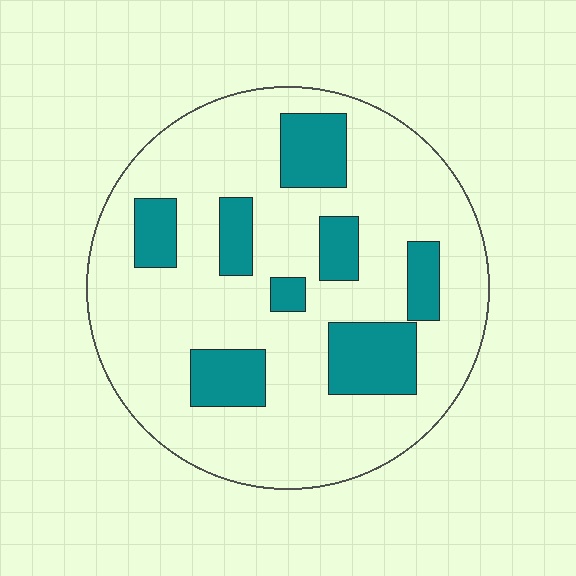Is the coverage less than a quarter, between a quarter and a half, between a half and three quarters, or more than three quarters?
Less than a quarter.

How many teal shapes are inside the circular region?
8.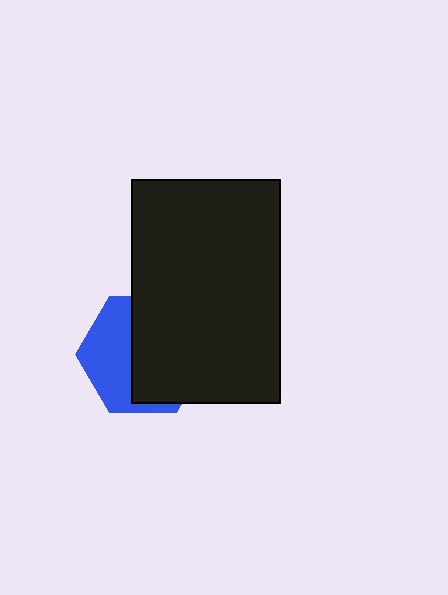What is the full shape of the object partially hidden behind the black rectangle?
The partially hidden object is a blue hexagon.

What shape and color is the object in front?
The object in front is a black rectangle.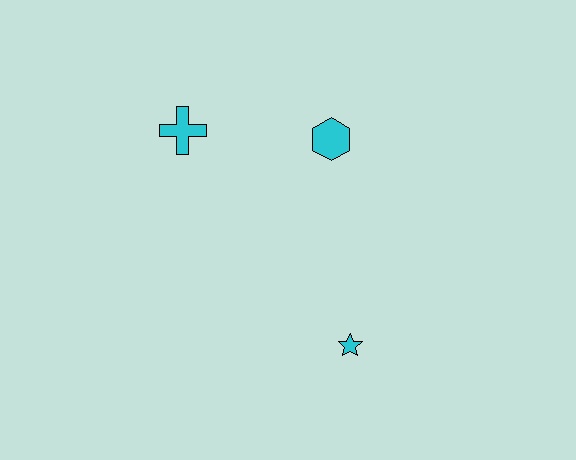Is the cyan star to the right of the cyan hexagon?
Yes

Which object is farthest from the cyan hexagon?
The cyan star is farthest from the cyan hexagon.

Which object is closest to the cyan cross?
The cyan hexagon is closest to the cyan cross.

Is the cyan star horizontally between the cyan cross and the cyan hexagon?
No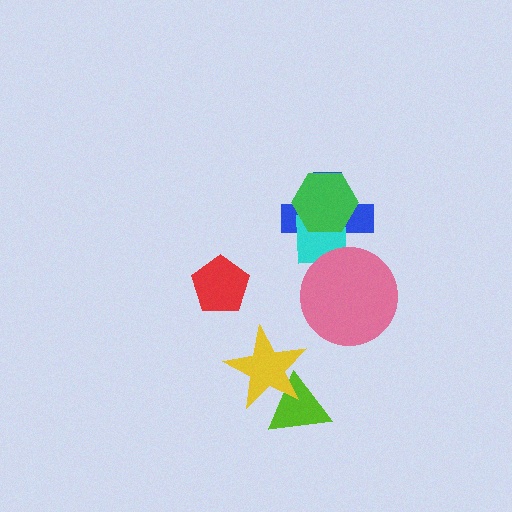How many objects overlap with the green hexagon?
2 objects overlap with the green hexagon.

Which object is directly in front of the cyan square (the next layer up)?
The green hexagon is directly in front of the cyan square.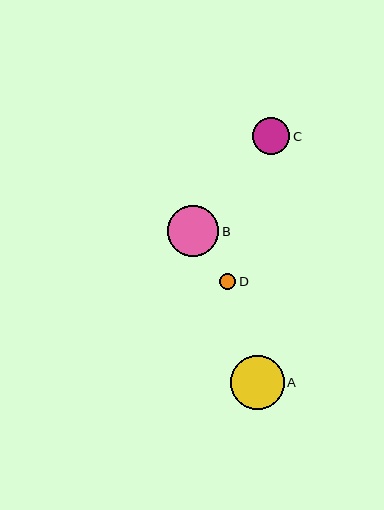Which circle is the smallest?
Circle D is the smallest with a size of approximately 16 pixels.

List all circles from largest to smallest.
From largest to smallest: A, B, C, D.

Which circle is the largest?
Circle A is the largest with a size of approximately 54 pixels.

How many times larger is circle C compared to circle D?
Circle C is approximately 2.3 times the size of circle D.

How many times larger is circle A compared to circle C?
Circle A is approximately 1.4 times the size of circle C.